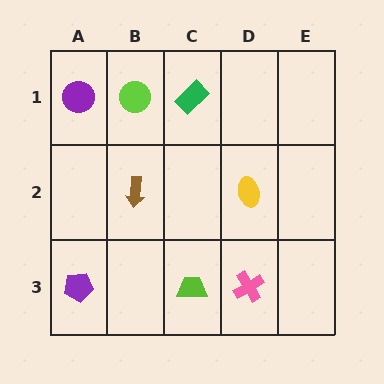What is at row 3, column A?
A purple pentagon.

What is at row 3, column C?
A lime trapezoid.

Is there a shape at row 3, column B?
No, that cell is empty.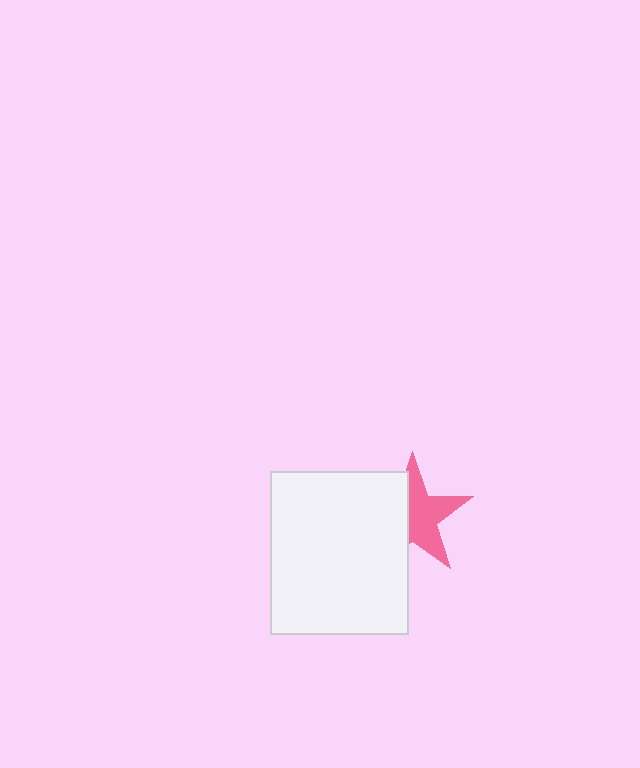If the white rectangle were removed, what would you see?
You would see the complete pink star.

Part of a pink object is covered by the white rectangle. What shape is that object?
It is a star.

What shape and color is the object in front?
The object in front is a white rectangle.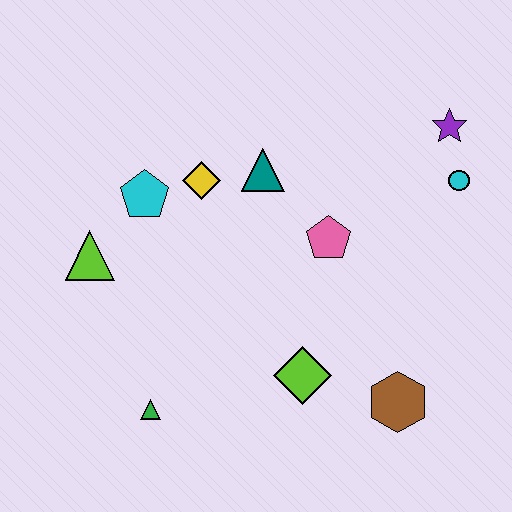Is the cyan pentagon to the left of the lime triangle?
No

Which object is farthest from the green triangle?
The purple star is farthest from the green triangle.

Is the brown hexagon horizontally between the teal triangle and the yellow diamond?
No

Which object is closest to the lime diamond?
The brown hexagon is closest to the lime diamond.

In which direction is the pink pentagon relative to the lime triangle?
The pink pentagon is to the right of the lime triangle.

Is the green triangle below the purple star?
Yes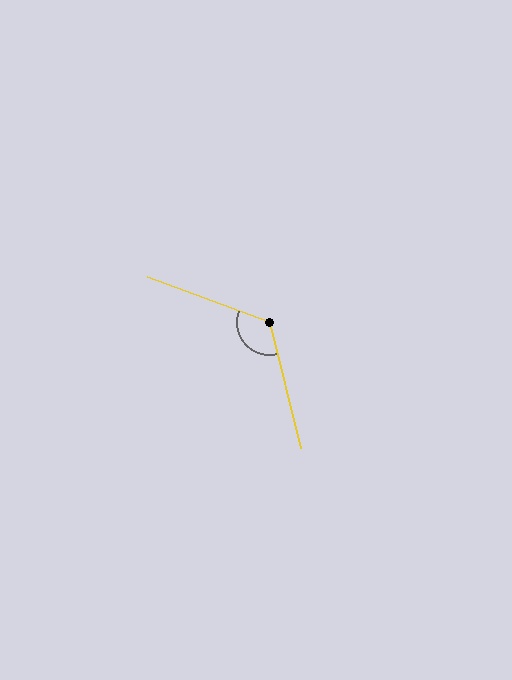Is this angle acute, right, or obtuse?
It is obtuse.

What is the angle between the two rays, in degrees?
Approximately 124 degrees.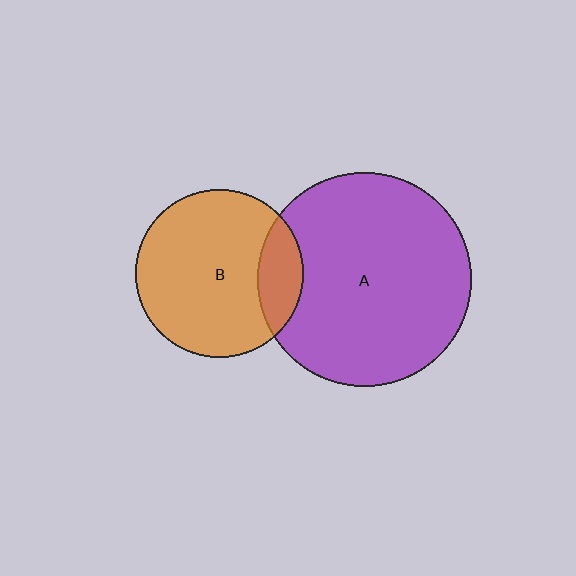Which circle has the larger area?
Circle A (purple).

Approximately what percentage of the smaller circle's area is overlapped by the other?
Approximately 20%.